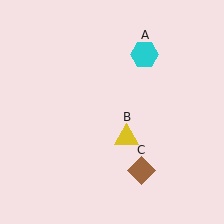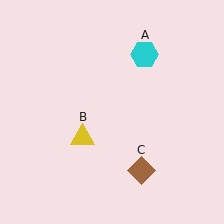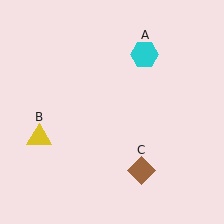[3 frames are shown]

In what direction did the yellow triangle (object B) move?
The yellow triangle (object B) moved left.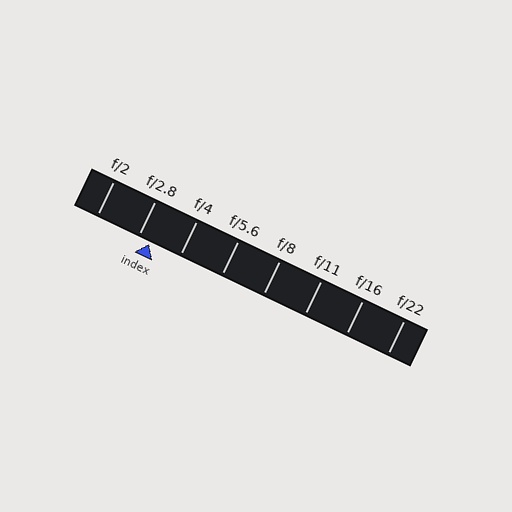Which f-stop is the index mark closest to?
The index mark is closest to f/2.8.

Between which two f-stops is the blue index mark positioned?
The index mark is between f/2.8 and f/4.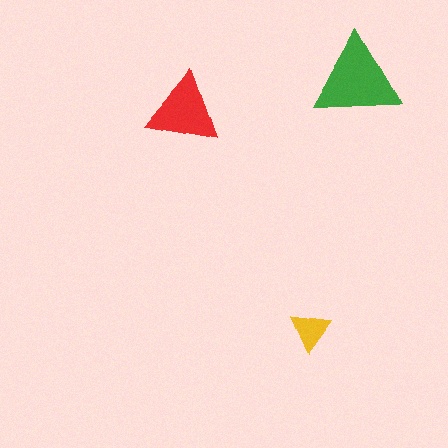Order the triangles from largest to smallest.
the green one, the red one, the yellow one.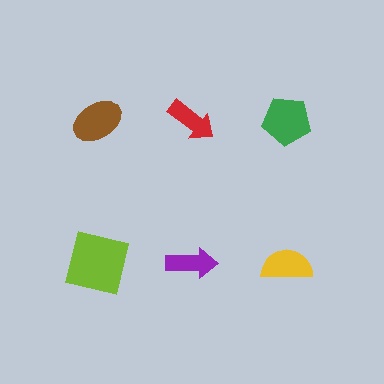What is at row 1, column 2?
A red arrow.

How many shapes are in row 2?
3 shapes.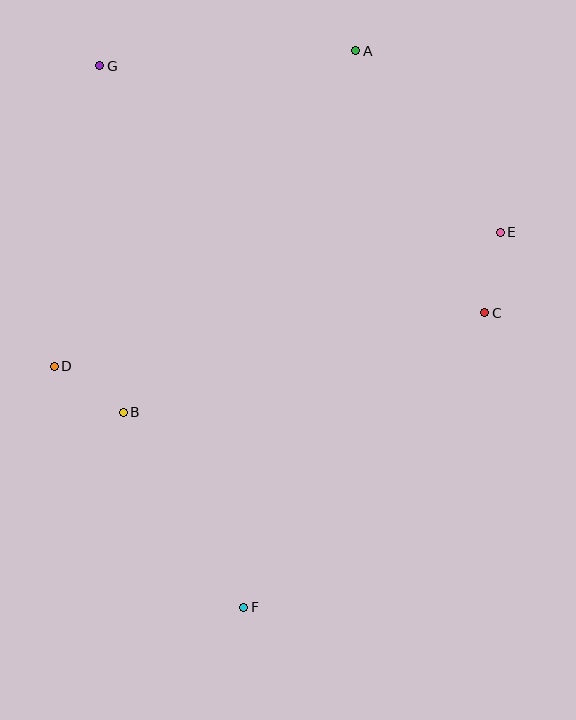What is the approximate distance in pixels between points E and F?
The distance between E and F is approximately 454 pixels.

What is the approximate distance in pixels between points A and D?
The distance between A and D is approximately 437 pixels.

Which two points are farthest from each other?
Points A and F are farthest from each other.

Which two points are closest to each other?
Points C and E are closest to each other.